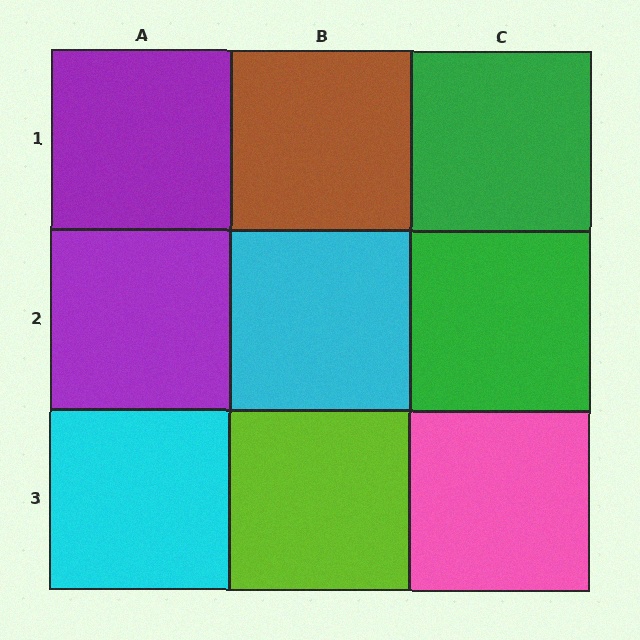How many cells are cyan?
2 cells are cyan.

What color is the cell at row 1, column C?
Green.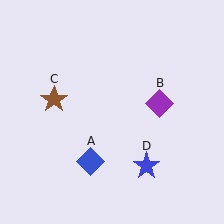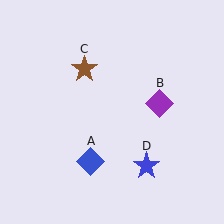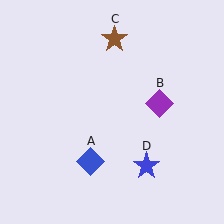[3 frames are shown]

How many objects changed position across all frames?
1 object changed position: brown star (object C).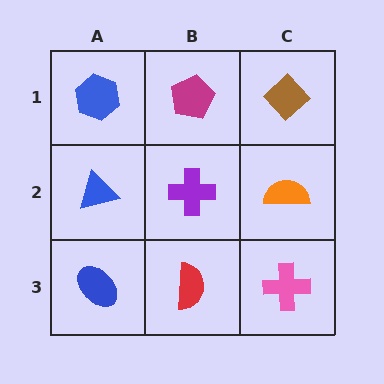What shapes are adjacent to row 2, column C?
A brown diamond (row 1, column C), a pink cross (row 3, column C), a purple cross (row 2, column B).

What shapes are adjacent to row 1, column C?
An orange semicircle (row 2, column C), a magenta pentagon (row 1, column B).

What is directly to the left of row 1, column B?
A blue hexagon.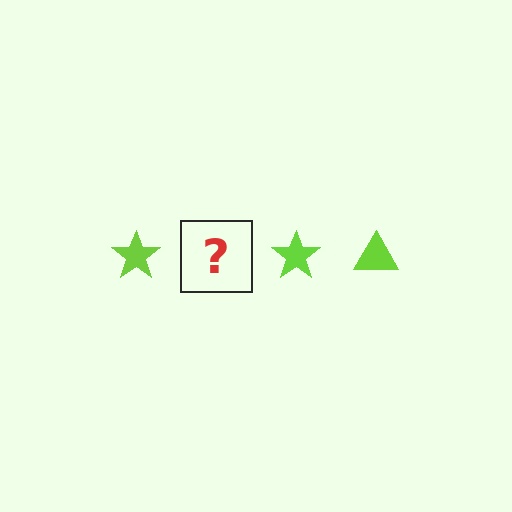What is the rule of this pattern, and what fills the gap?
The rule is that the pattern cycles through star, triangle shapes in lime. The gap should be filled with a lime triangle.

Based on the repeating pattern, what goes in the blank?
The blank should be a lime triangle.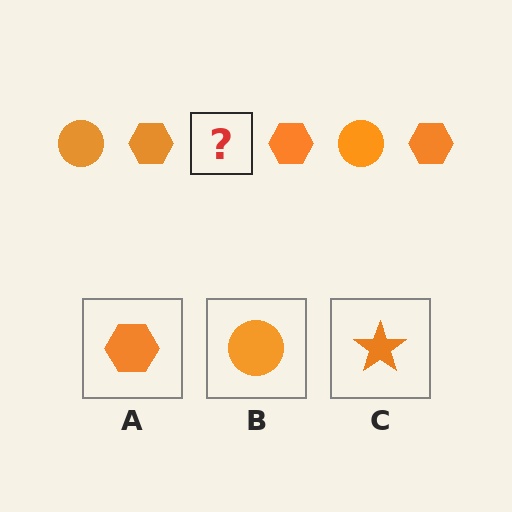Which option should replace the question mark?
Option B.